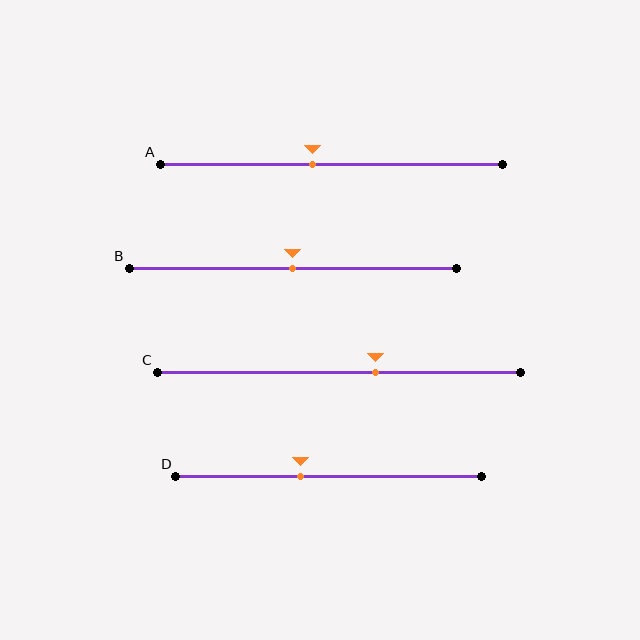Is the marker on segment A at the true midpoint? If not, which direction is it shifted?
No, the marker on segment A is shifted to the left by about 6% of the segment length.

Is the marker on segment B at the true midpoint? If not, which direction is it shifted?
Yes, the marker on segment B is at the true midpoint.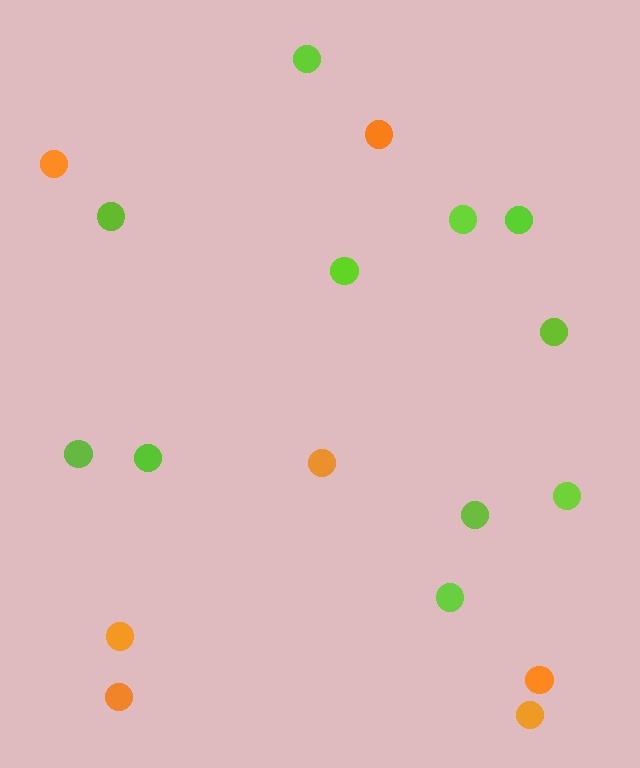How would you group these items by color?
There are 2 groups: one group of orange circles (7) and one group of lime circles (11).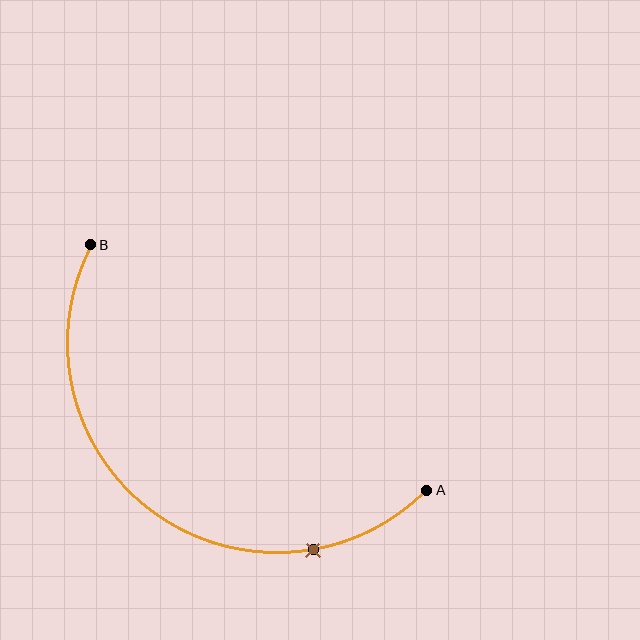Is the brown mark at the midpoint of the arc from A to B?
No. The brown mark lies on the arc but is closer to endpoint A. The arc midpoint would be at the point on the curve equidistant along the arc from both A and B.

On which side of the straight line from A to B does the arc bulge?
The arc bulges below and to the left of the straight line connecting A and B.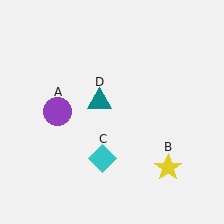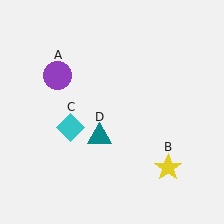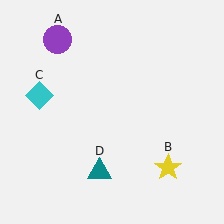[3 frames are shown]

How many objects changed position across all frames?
3 objects changed position: purple circle (object A), cyan diamond (object C), teal triangle (object D).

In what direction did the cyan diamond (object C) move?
The cyan diamond (object C) moved up and to the left.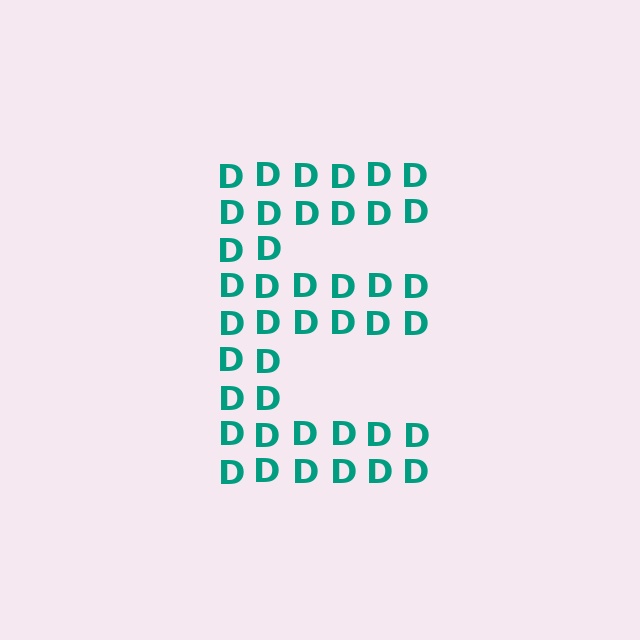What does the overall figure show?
The overall figure shows the letter E.